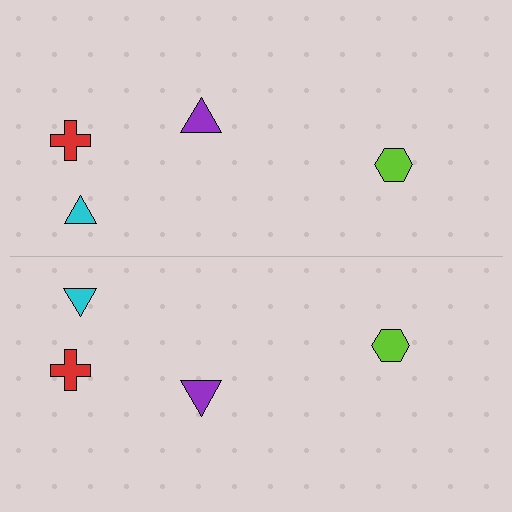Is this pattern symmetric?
Yes, this pattern has bilateral (reflection) symmetry.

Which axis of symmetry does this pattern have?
The pattern has a horizontal axis of symmetry running through the center of the image.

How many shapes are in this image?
There are 8 shapes in this image.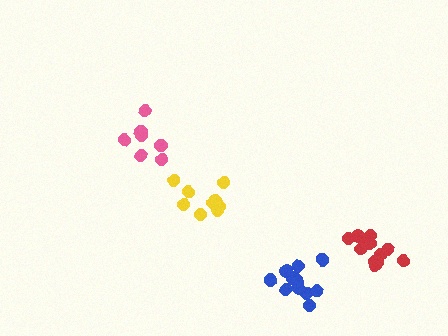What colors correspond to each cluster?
The clusters are colored: pink, yellow, red, blue.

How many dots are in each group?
Group 1: 7 dots, Group 2: 9 dots, Group 3: 12 dots, Group 4: 12 dots (40 total).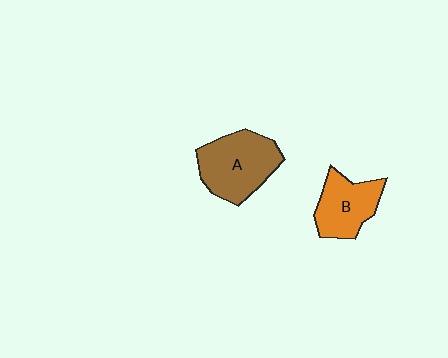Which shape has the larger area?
Shape A (brown).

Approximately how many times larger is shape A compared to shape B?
Approximately 1.3 times.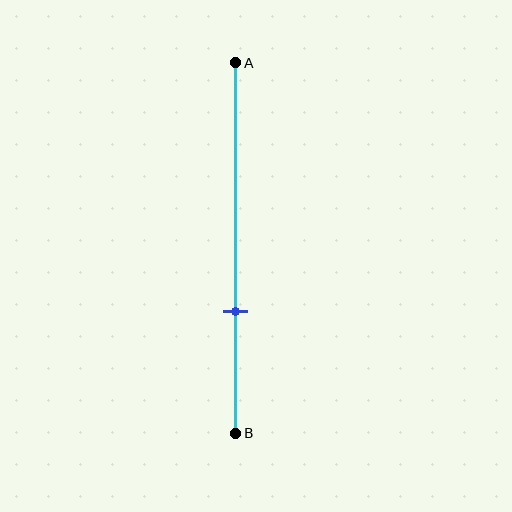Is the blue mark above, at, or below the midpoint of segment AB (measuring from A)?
The blue mark is below the midpoint of segment AB.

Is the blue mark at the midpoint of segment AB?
No, the mark is at about 65% from A, not at the 50% midpoint.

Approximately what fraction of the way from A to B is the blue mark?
The blue mark is approximately 65% of the way from A to B.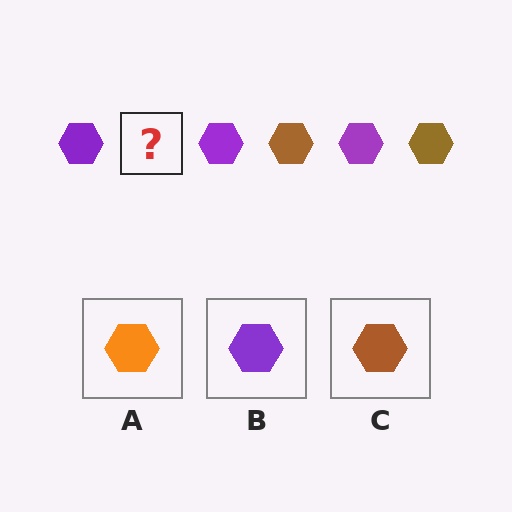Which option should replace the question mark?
Option C.